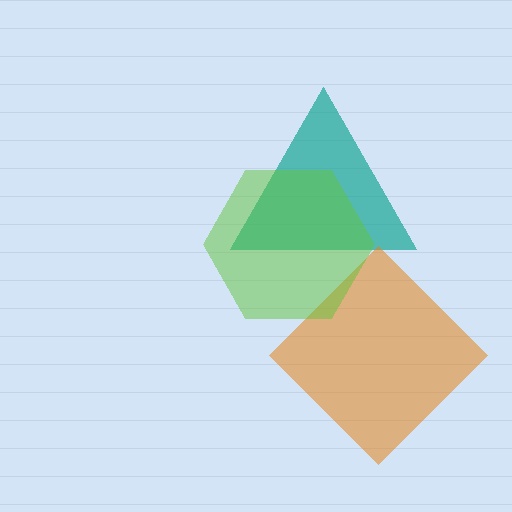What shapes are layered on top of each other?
The layered shapes are: a teal triangle, an orange diamond, a lime hexagon.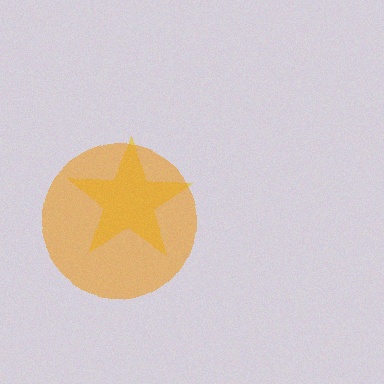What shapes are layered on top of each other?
The layered shapes are: a yellow star, an orange circle.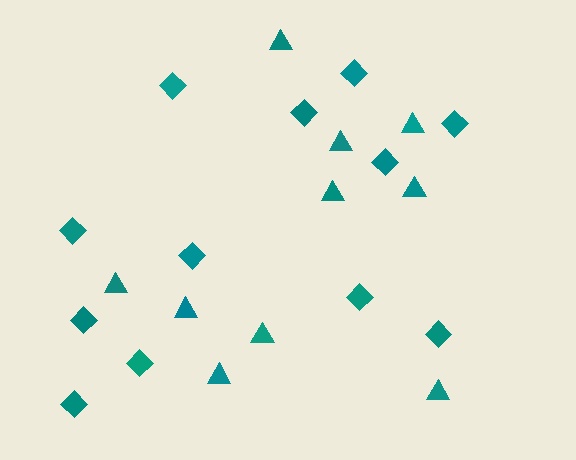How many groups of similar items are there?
There are 2 groups: one group of diamonds (12) and one group of triangles (10).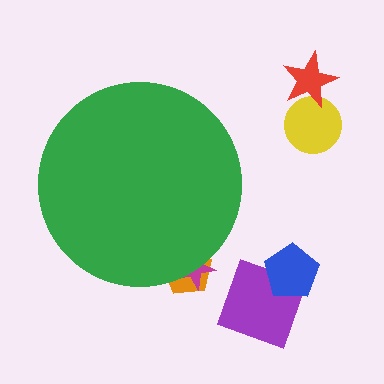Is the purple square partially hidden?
No, the purple square is fully visible.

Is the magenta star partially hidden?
Yes, the magenta star is partially hidden behind the green circle.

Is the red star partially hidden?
No, the red star is fully visible.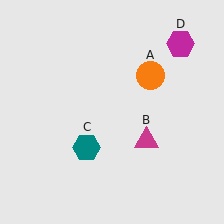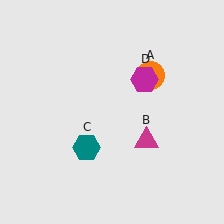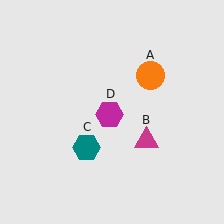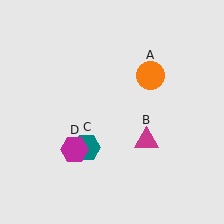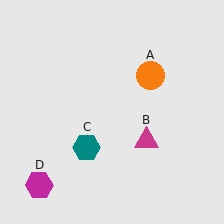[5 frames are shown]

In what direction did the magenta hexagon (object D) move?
The magenta hexagon (object D) moved down and to the left.